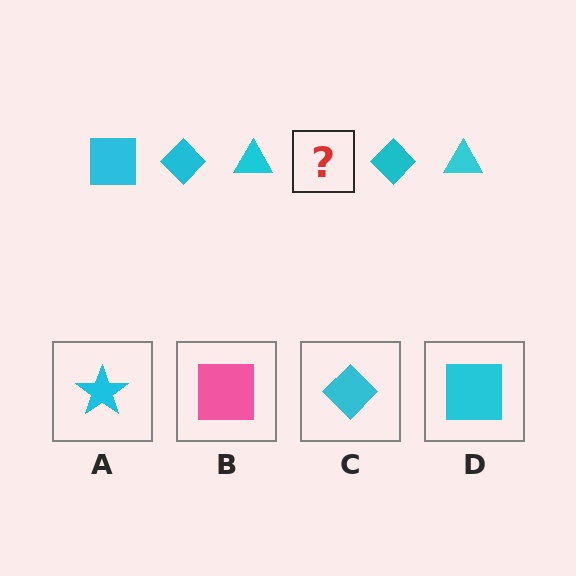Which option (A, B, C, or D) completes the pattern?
D.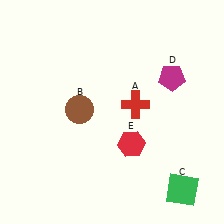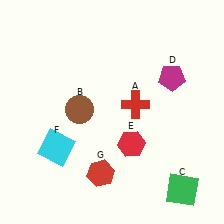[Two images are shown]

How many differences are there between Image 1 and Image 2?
There are 2 differences between the two images.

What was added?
A cyan square (F), a red hexagon (G) were added in Image 2.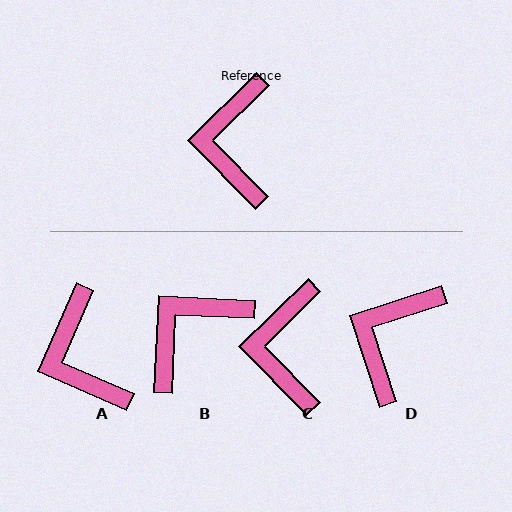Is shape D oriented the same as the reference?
No, it is off by about 27 degrees.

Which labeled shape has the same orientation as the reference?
C.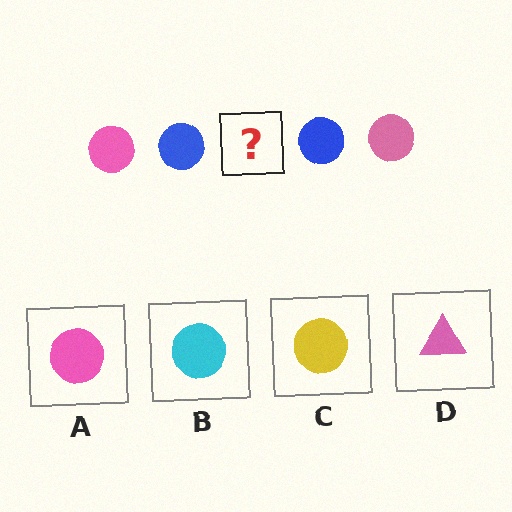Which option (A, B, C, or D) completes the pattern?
A.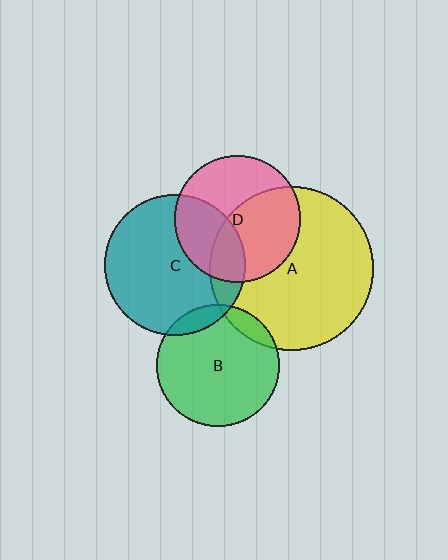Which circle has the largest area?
Circle A (yellow).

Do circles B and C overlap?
Yes.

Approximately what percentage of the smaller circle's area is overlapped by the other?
Approximately 10%.